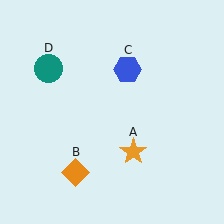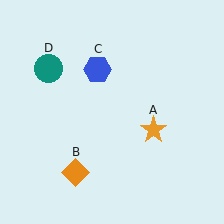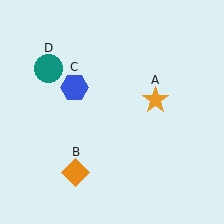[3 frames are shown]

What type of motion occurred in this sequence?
The orange star (object A), blue hexagon (object C) rotated counterclockwise around the center of the scene.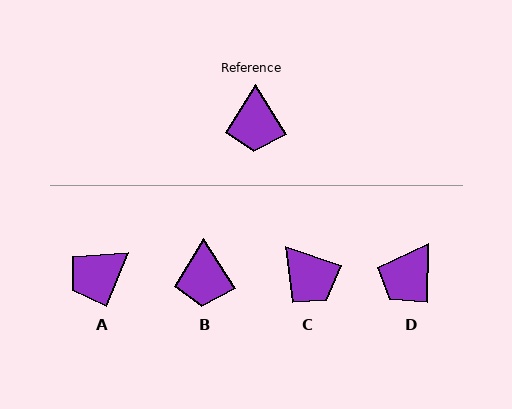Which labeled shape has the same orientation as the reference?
B.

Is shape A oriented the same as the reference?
No, it is off by about 54 degrees.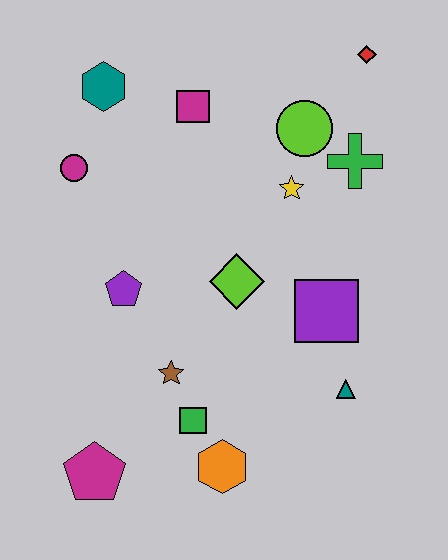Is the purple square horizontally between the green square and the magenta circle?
No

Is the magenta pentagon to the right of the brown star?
No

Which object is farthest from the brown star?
The red diamond is farthest from the brown star.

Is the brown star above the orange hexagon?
Yes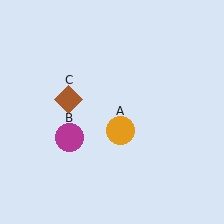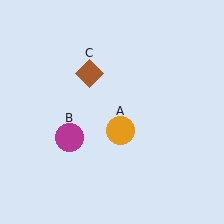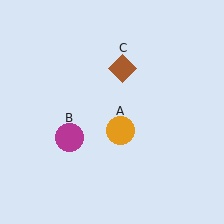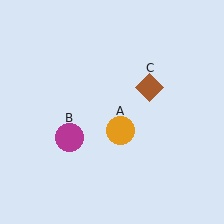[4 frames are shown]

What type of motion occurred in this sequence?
The brown diamond (object C) rotated clockwise around the center of the scene.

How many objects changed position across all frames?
1 object changed position: brown diamond (object C).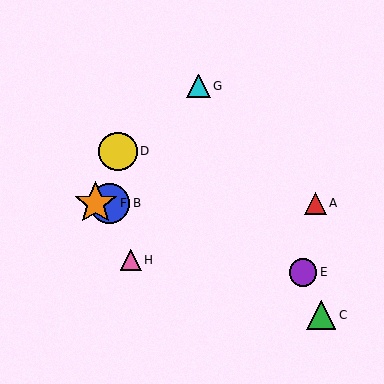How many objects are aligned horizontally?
3 objects (A, B, F) are aligned horizontally.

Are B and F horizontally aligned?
Yes, both are at y≈203.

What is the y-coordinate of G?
Object G is at y≈86.